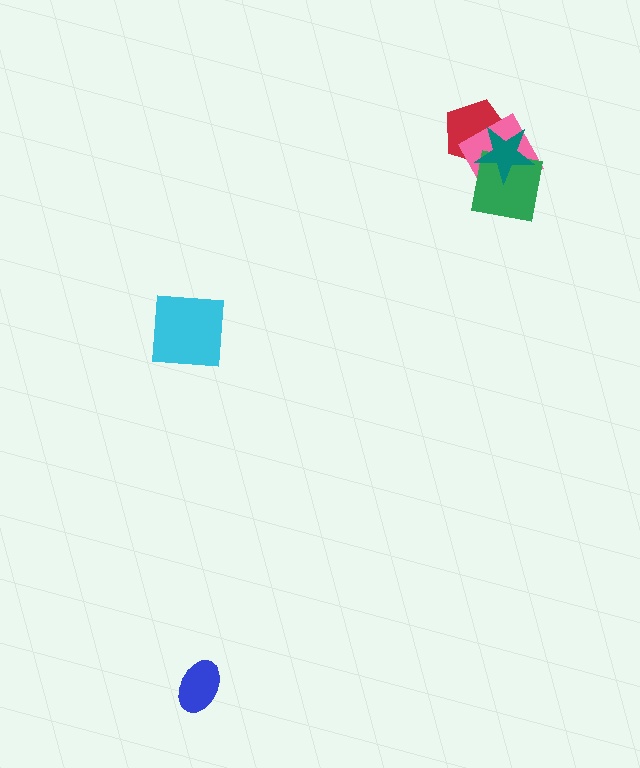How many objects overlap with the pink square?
3 objects overlap with the pink square.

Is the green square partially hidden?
Yes, it is partially covered by another shape.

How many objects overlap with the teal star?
3 objects overlap with the teal star.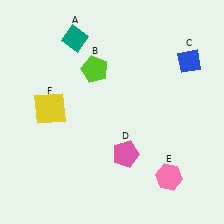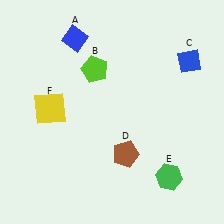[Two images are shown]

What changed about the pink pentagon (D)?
In Image 1, D is pink. In Image 2, it changed to brown.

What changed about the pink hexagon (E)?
In Image 1, E is pink. In Image 2, it changed to green.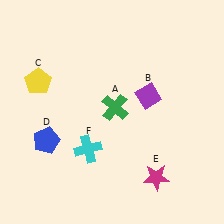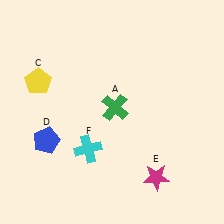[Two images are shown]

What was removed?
The purple diamond (B) was removed in Image 2.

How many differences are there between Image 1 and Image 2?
There is 1 difference between the two images.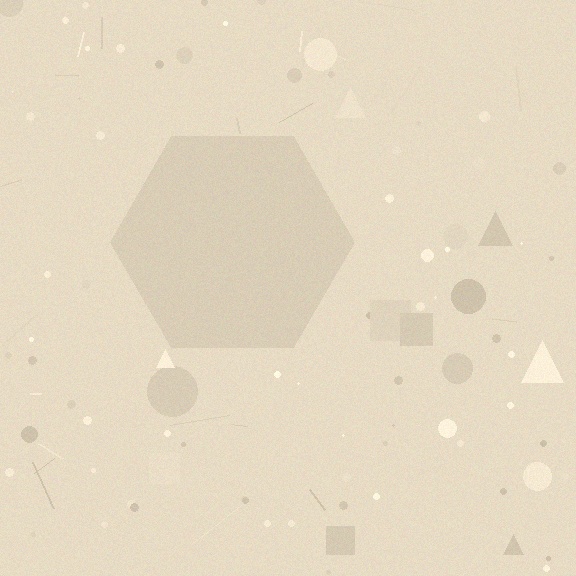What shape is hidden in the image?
A hexagon is hidden in the image.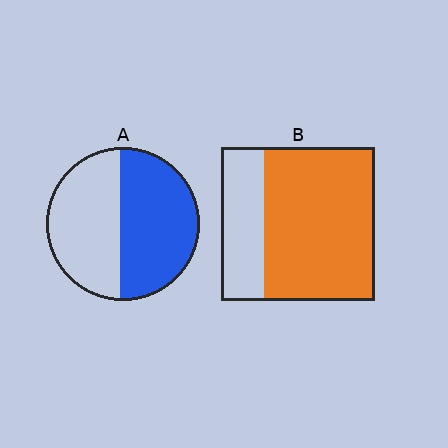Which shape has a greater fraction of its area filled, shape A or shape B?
Shape B.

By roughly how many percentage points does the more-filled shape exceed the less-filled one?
By roughly 20 percentage points (B over A).